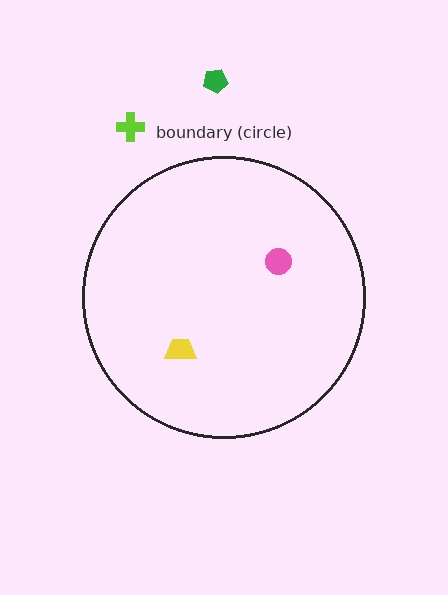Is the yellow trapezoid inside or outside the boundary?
Inside.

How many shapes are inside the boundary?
2 inside, 2 outside.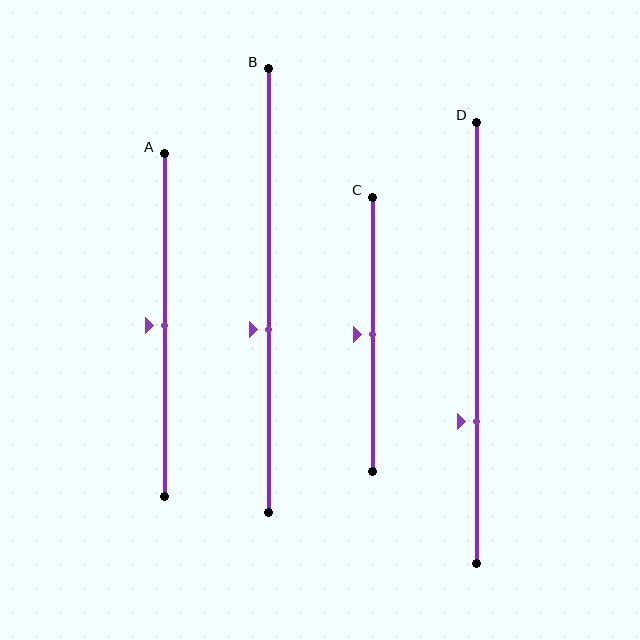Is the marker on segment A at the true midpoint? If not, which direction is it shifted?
Yes, the marker on segment A is at the true midpoint.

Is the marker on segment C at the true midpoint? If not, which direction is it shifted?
Yes, the marker on segment C is at the true midpoint.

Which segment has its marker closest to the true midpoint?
Segment A has its marker closest to the true midpoint.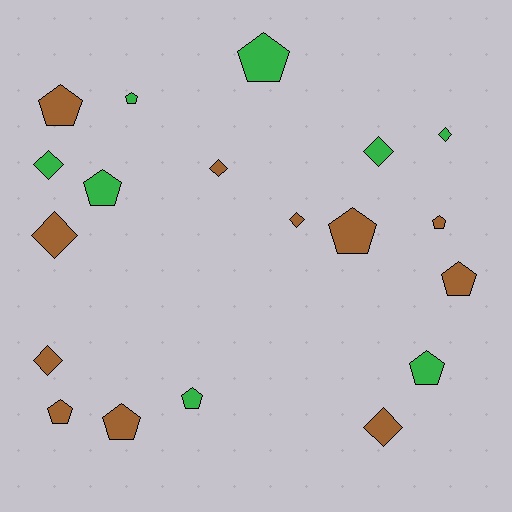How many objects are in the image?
There are 19 objects.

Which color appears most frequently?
Brown, with 11 objects.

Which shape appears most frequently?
Pentagon, with 11 objects.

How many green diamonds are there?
There are 3 green diamonds.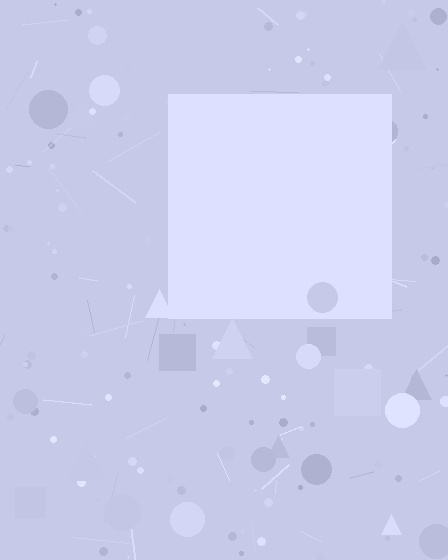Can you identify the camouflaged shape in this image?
The camouflaged shape is a square.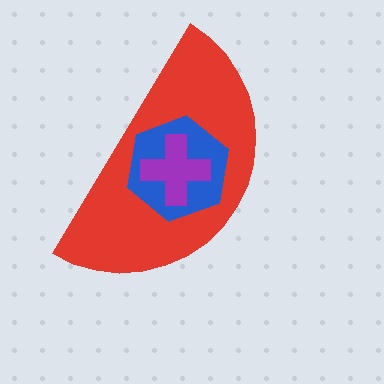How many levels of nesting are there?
3.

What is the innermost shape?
The purple cross.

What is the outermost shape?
The red semicircle.